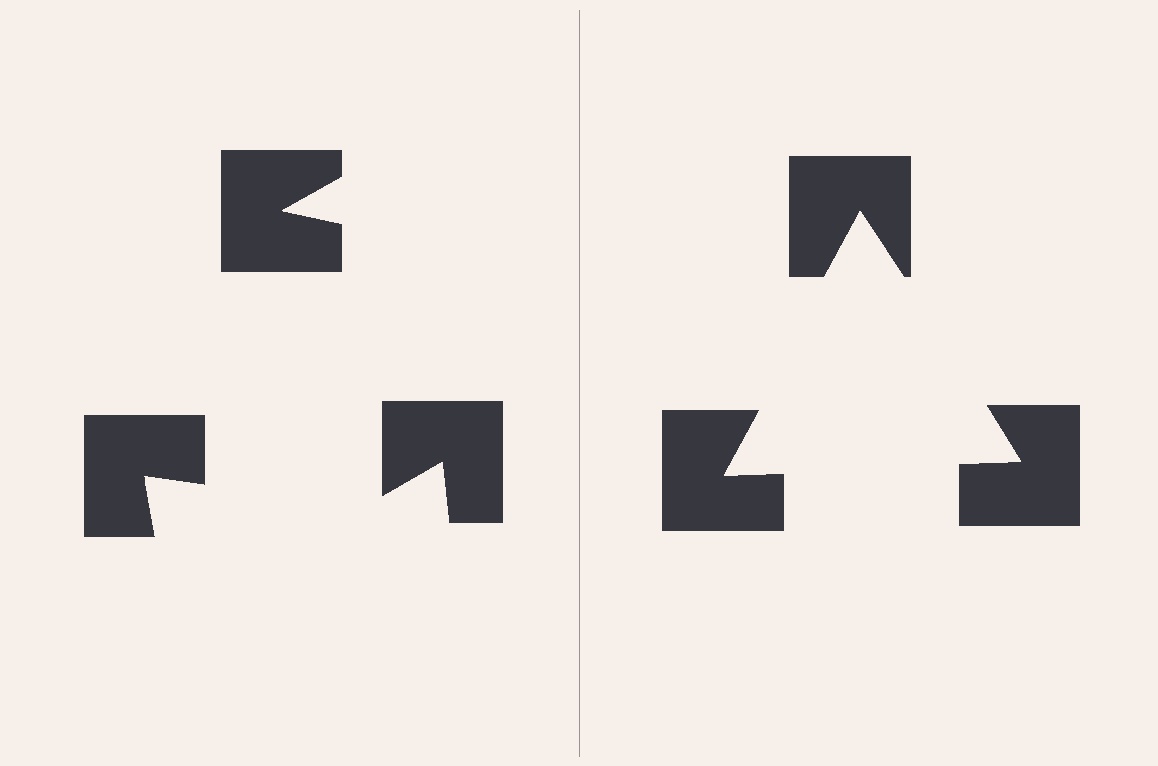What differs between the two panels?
The notched squares are positioned identically on both sides; only the wedge orientations differ. On the right they align to a triangle; on the left they are misaligned.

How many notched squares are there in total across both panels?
6 — 3 on each side.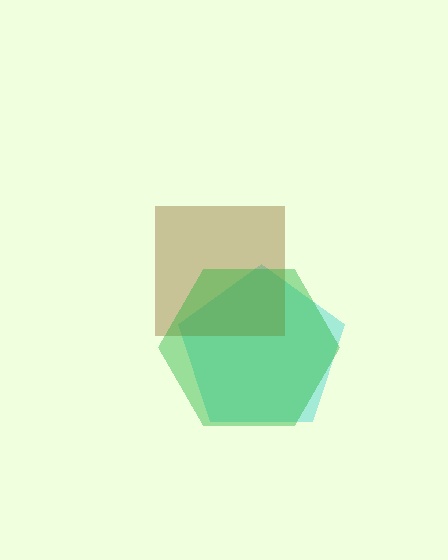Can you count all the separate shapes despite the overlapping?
Yes, there are 3 separate shapes.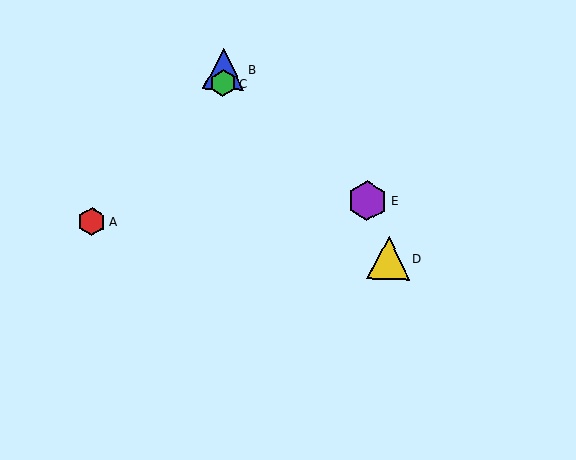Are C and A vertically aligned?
No, C is at x≈223 and A is at x≈92.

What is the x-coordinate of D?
Object D is at x≈388.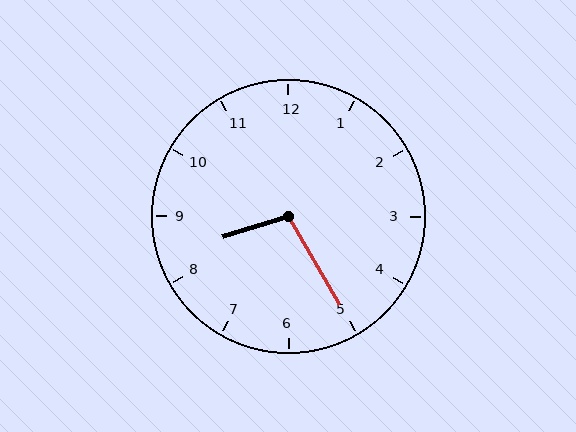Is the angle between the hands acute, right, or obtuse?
It is obtuse.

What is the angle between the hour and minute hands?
Approximately 102 degrees.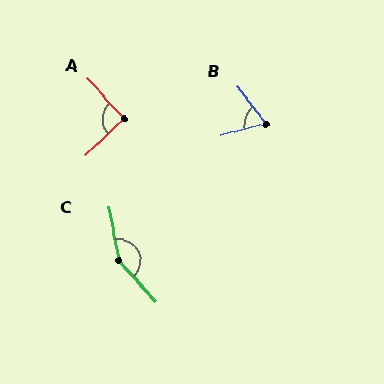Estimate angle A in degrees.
Approximately 91 degrees.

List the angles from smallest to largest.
B (67°), A (91°), C (148°).